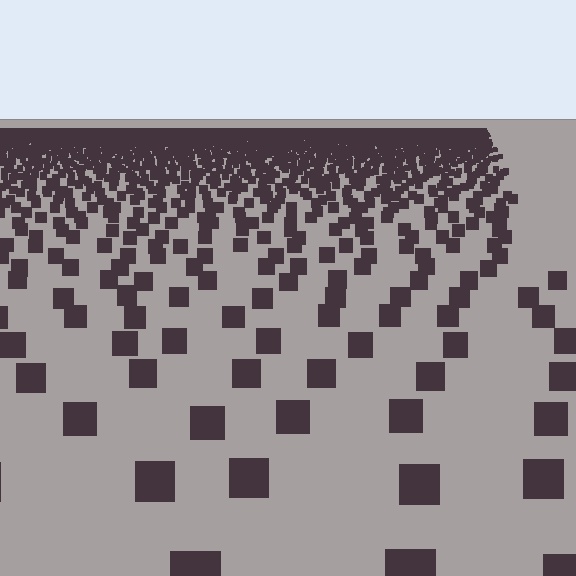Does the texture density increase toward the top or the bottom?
Density increases toward the top.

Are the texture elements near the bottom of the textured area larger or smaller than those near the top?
Larger. Near the bottom, elements are closer to the viewer and appear at a bigger on-screen size.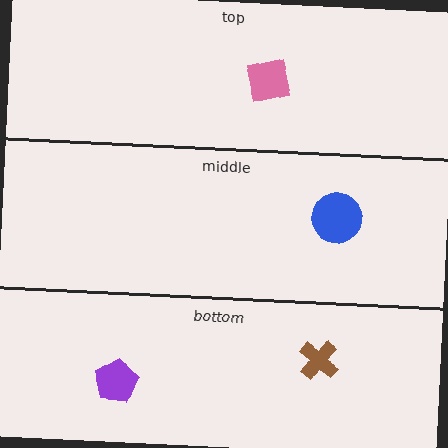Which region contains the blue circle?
The middle region.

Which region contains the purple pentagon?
The bottom region.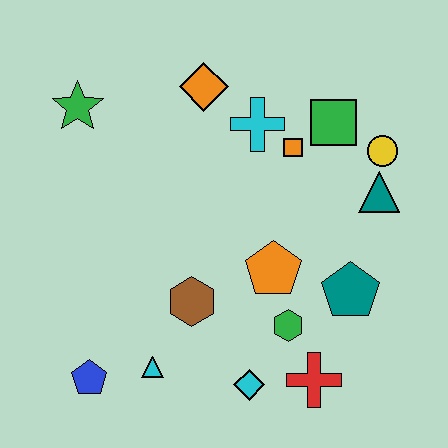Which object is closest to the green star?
The orange diamond is closest to the green star.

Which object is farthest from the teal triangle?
The blue pentagon is farthest from the teal triangle.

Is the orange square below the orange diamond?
Yes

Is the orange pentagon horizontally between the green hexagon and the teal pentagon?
No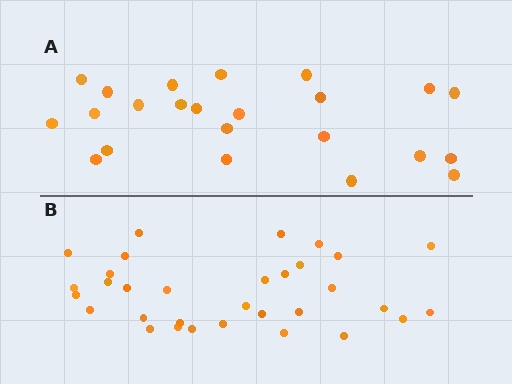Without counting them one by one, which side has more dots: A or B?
Region B (the bottom region) has more dots.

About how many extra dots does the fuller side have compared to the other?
Region B has roughly 8 or so more dots than region A.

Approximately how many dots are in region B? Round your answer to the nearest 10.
About 30 dots. (The exact count is 32, which rounds to 30.)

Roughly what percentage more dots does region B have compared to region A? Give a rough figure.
About 40% more.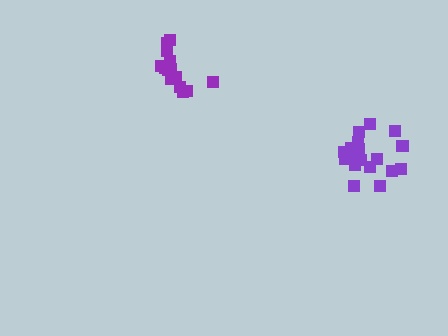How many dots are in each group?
Group 1: 18 dots, Group 2: 14 dots (32 total).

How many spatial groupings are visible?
There are 2 spatial groupings.